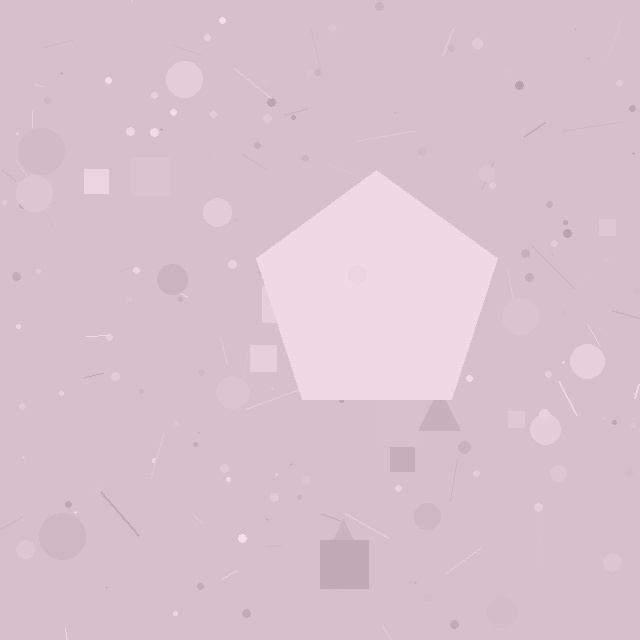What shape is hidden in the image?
A pentagon is hidden in the image.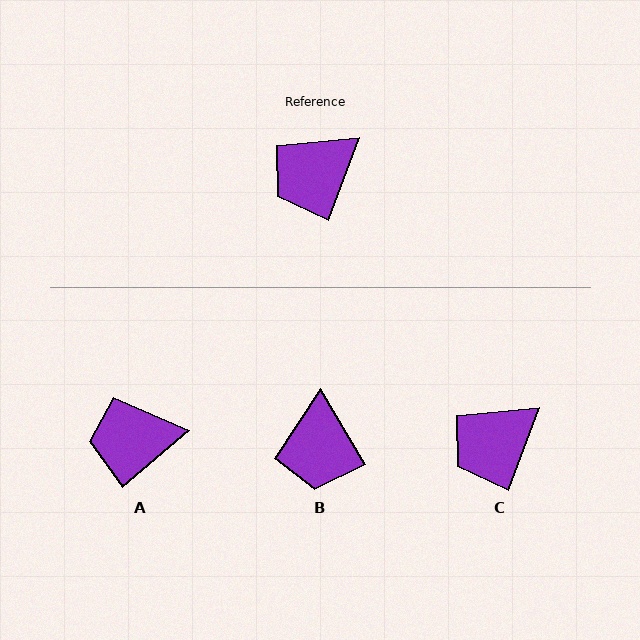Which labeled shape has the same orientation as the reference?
C.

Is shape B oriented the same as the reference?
No, it is off by about 51 degrees.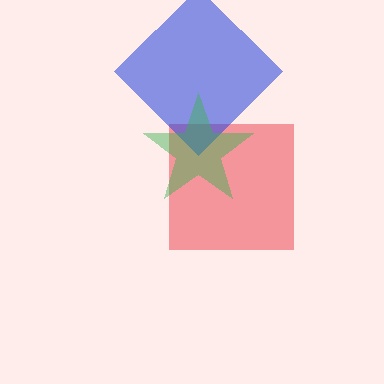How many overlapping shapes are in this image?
There are 3 overlapping shapes in the image.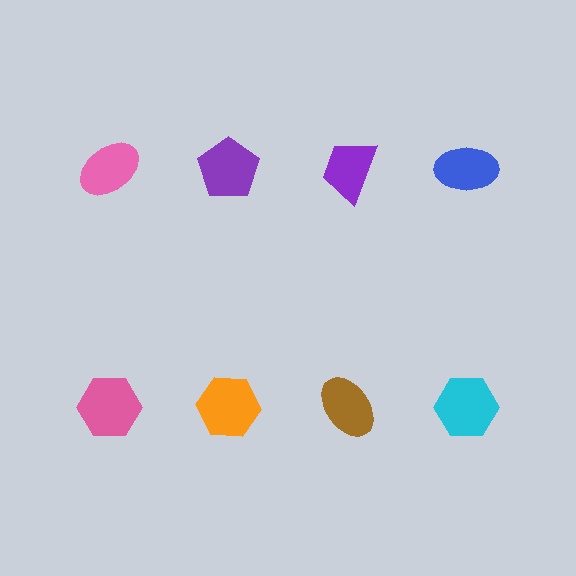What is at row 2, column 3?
A brown ellipse.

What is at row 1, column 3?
A purple trapezoid.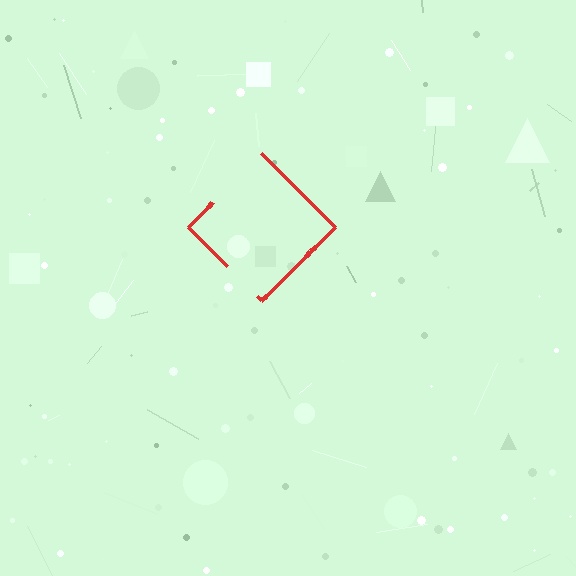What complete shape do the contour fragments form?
The contour fragments form a diamond.